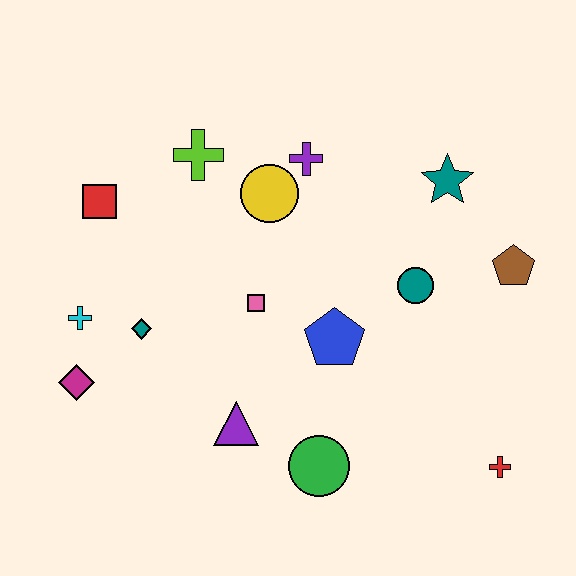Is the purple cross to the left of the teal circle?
Yes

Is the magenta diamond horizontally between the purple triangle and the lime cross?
No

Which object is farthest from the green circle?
The red square is farthest from the green circle.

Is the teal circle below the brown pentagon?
Yes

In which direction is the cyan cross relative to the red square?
The cyan cross is below the red square.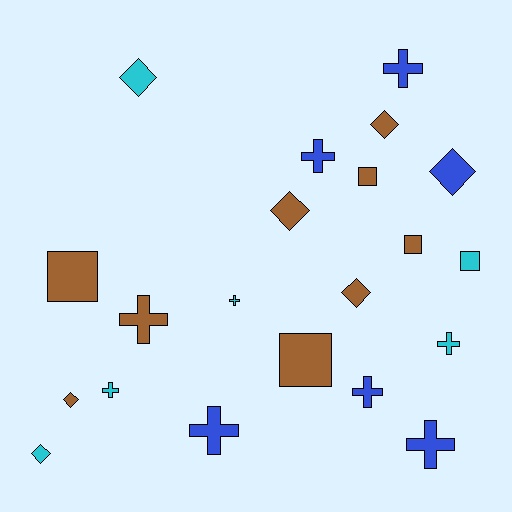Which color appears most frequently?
Brown, with 9 objects.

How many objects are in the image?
There are 21 objects.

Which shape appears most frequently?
Cross, with 9 objects.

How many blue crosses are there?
There are 5 blue crosses.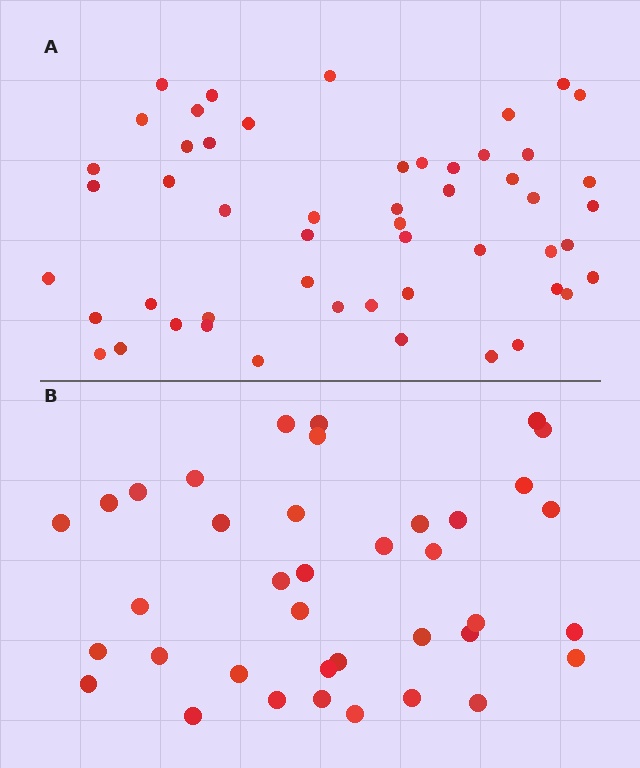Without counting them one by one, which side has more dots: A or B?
Region A (the top region) has more dots.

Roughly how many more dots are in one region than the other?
Region A has approximately 15 more dots than region B.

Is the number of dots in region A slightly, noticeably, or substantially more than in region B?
Region A has noticeably more, but not dramatically so. The ratio is roughly 1.4 to 1.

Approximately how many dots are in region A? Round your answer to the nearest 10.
About 50 dots. (The exact count is 52, which rounds to 50.)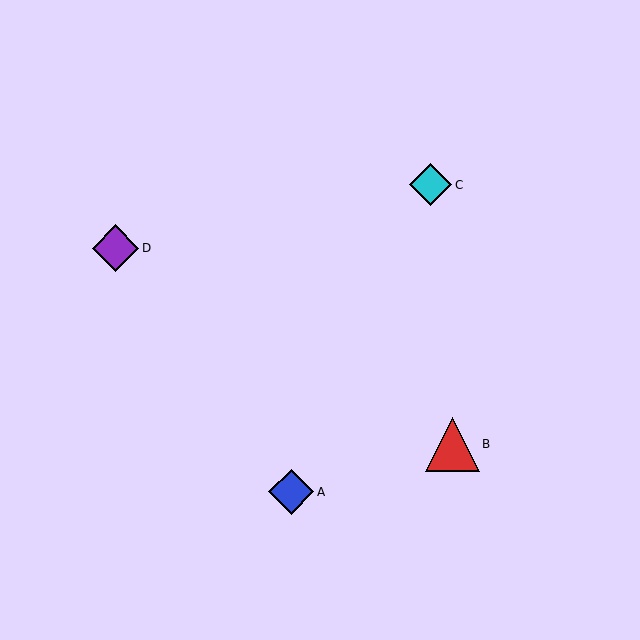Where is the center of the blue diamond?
The center of the blue diamond is at (291, 492).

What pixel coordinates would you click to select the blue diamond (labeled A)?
Click at (291, 492) to select the blue diamond A.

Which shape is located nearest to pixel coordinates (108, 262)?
The purple diamond (labeled D) at (115, 248) is nearest to that location.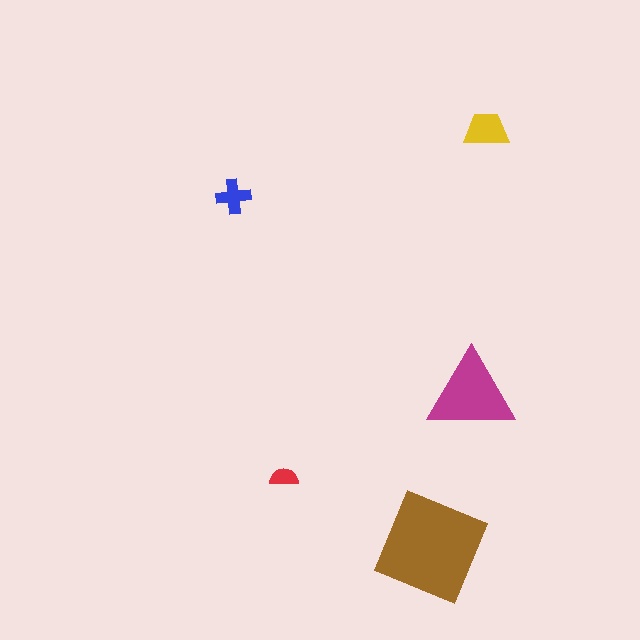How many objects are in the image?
There are 5 objects in the image.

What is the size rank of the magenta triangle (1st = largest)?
2nd.